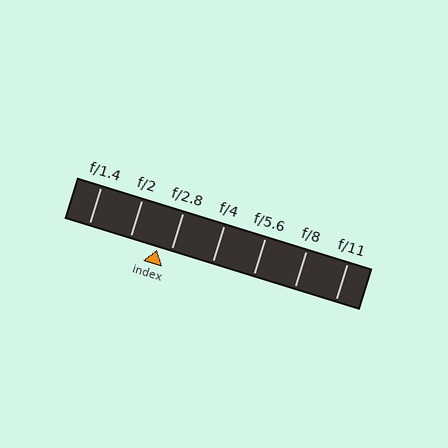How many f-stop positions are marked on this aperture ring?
There are 7 f-stop positions marked.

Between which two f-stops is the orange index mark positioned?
The index mark is between f/2 and f/2.8.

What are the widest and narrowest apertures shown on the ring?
The widest aperture shown is f/1.4 and the narrowest is f/11.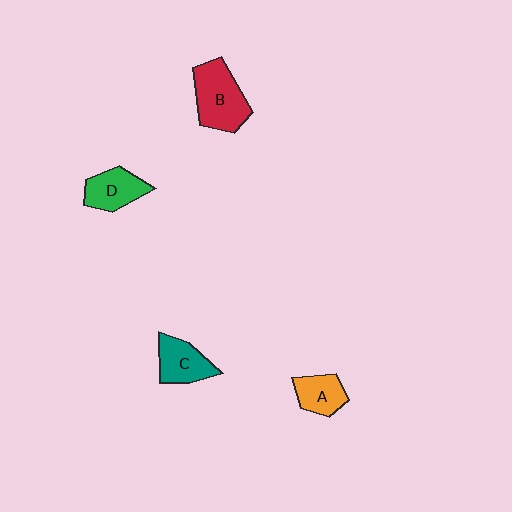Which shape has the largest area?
Shape B (red).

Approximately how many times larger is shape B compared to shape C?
Approximately 1.4 times.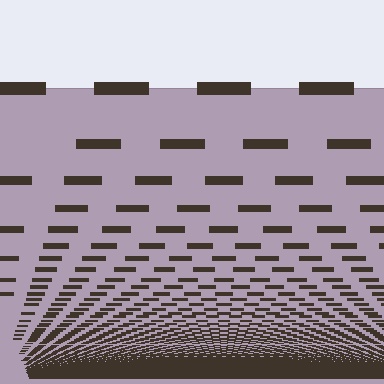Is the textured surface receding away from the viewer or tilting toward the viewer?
The surface appears to tilt toward the viewer. Texture elements get larger and sparser toward the top.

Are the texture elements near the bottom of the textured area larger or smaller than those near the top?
Smaller. The gradient is inverted — elements near the bottom are smaller and denser.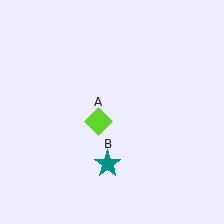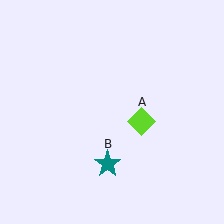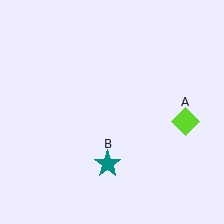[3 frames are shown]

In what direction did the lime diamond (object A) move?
The lime diamond (object A) moved right.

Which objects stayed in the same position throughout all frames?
Teal star (object B) remained stationary.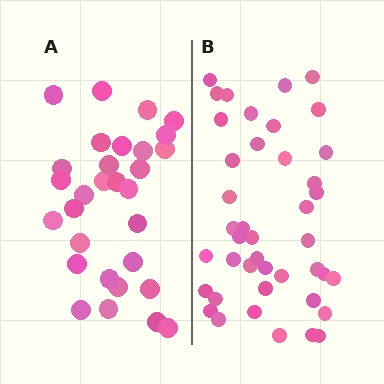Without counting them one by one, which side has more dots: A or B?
Region B (the right region) has more dots.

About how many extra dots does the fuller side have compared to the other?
Region B has roughly 12 or so more dots than region A.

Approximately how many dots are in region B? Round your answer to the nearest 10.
About 40 dots. (The exact count is 42, which rounds to 40.)